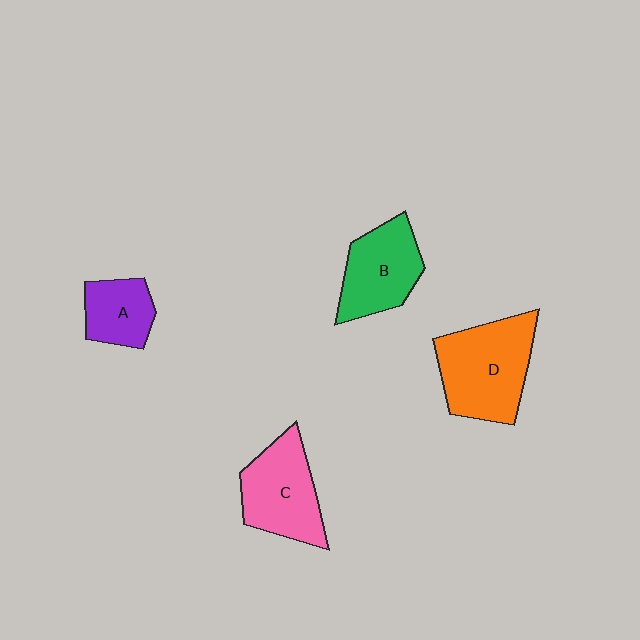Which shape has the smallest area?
Shape A (purple).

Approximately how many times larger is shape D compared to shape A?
Approximately 2.0 times.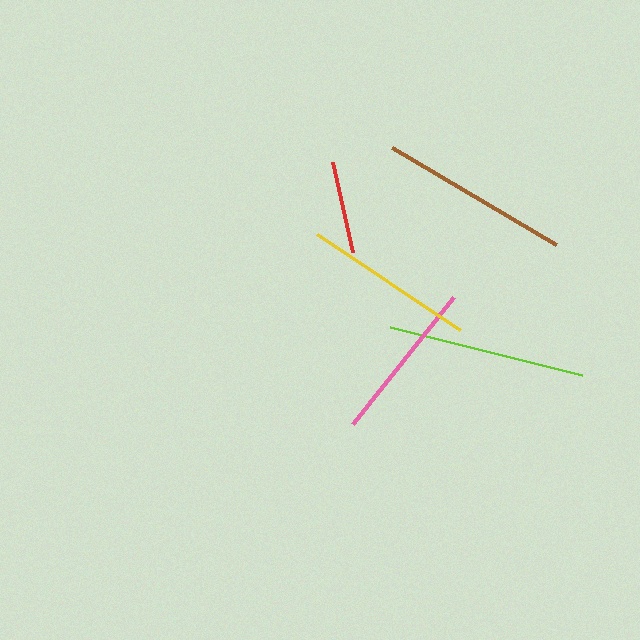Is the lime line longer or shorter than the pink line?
The lime line is longer than the pink line.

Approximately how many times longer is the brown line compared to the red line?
The brown line is approximately 2.1 times the length of the red line.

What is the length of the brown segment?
The brown segment is approximately 191 pixels long.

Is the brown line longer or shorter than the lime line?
The lime line is longer than the brown line.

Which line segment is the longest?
The lime line is the longest at approximately 197 pixels.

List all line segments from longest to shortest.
From longest to shortest: lime, brown, yellow, pink, red.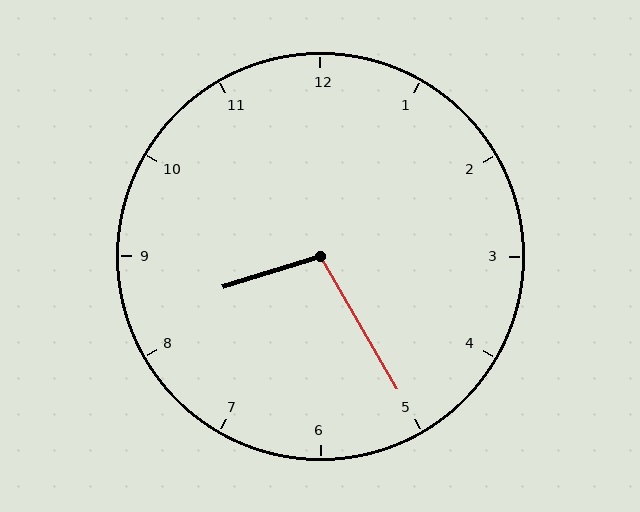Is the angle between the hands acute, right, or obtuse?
It is obtuse.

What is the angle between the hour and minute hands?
Approximately 102 degrees.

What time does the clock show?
8:25.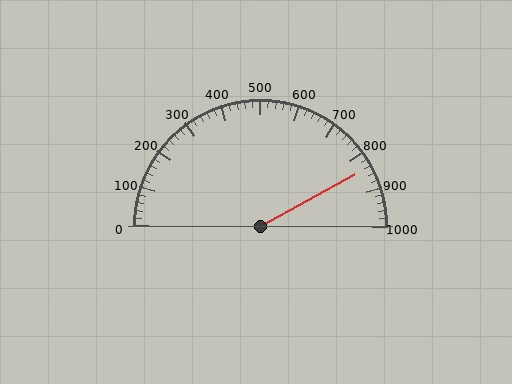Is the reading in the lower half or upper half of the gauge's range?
The reading is in the upper half of the range (0 to 1000).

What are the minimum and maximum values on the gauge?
The gauge ranges from 0 to 1000.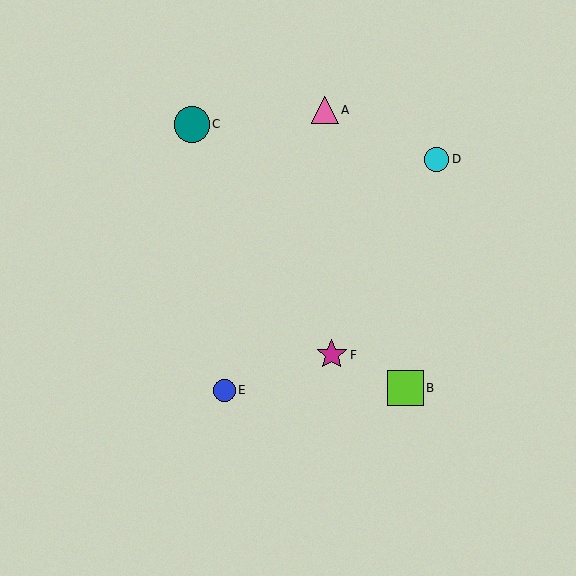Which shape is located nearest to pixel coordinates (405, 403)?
The lime square (labeled B) at (406, 388) is nearest to that location.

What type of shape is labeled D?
Shape D is a cyan circle.